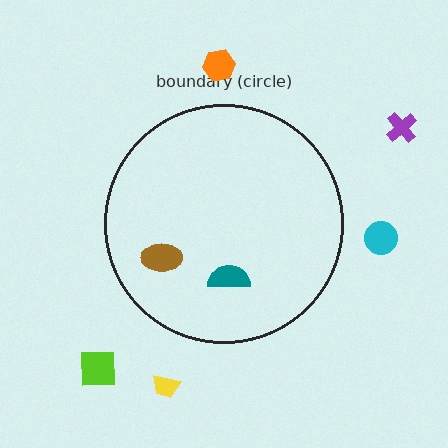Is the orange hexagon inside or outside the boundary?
Outside.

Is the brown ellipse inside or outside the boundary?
Inside.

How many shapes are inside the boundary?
2 inside, 5 outside.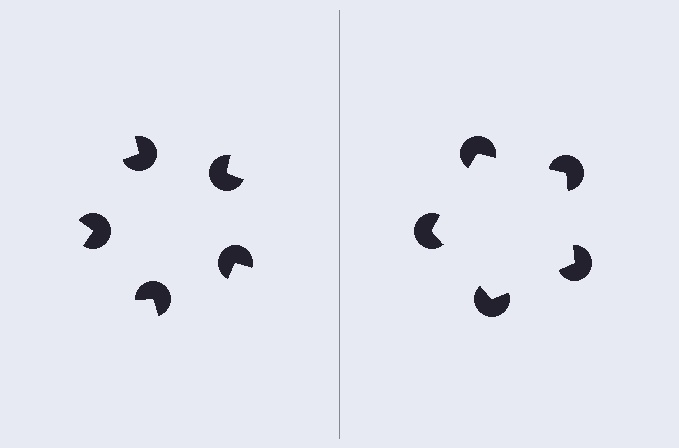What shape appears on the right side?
An illusory pentagon.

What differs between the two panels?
The pac-man discs are positioned identically on both sides; only the wedge orientations differ. On the right they align to a pentagon; on the left they are misaligned.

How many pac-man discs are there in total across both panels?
10 — 5 on each side.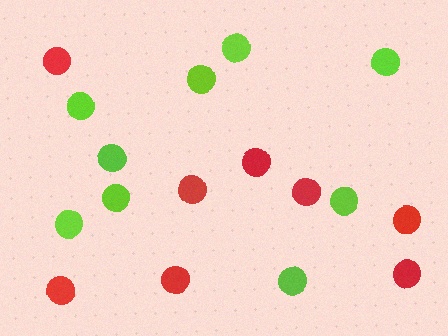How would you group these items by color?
There are 2 groups: one group of lime circles (9) and one group of red circles (8).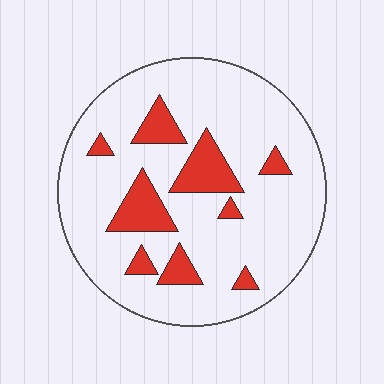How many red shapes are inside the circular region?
9.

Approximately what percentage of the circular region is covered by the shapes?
Approximately 15%.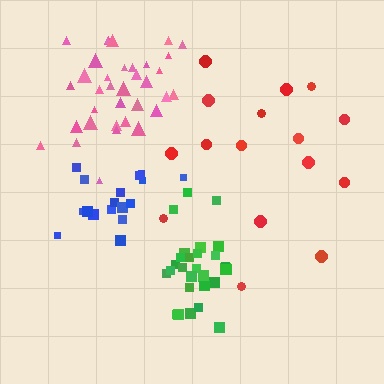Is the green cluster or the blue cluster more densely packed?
Green.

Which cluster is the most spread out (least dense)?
Red.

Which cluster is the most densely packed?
Green.